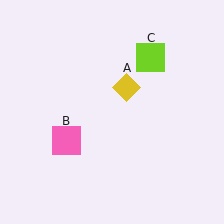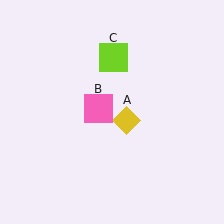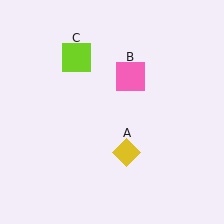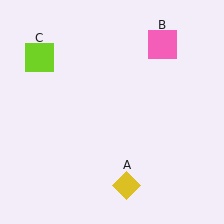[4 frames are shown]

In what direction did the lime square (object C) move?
The lime square (object C) moved left.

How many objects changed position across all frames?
3 objects changed position: yellow diamond (object A), pink square (object B), lime square (object C).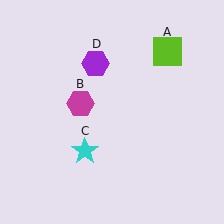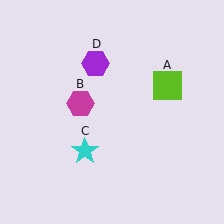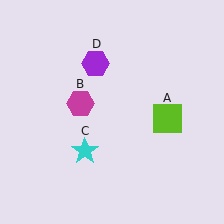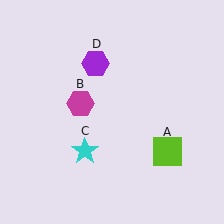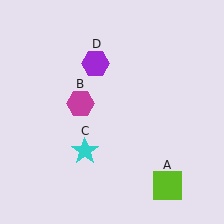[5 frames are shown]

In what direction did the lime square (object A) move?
The lime square (object A) moved down.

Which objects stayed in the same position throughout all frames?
Magenta hexagon (object B) and cyan star (object C) and purple hexagon (object D) remained stationary.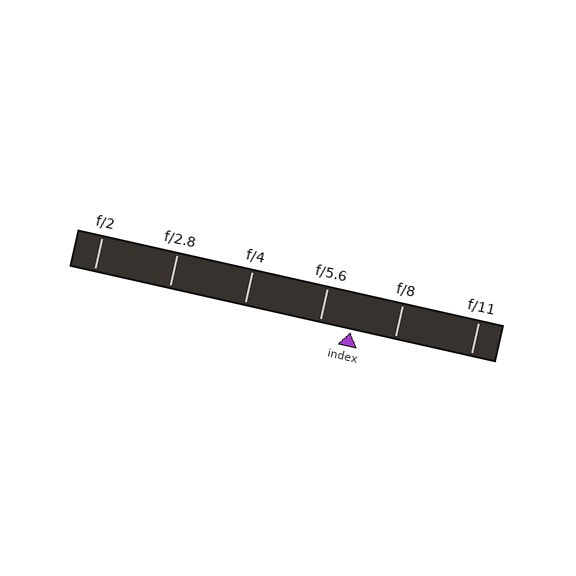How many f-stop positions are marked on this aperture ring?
There are 6 f-stop positions marked.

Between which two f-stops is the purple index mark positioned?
The index mark is between f/5.6 and f/8.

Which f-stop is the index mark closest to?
The index mark is closest to f/5.6.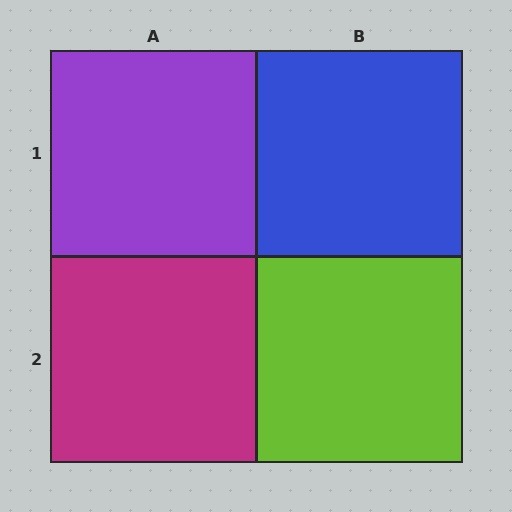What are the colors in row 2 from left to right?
Magenta, lime.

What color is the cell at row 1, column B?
Blue.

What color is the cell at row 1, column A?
Purple.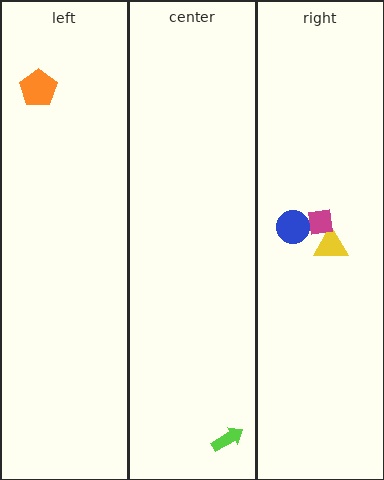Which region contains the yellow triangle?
The right region.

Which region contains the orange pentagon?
The left region.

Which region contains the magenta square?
The right region.